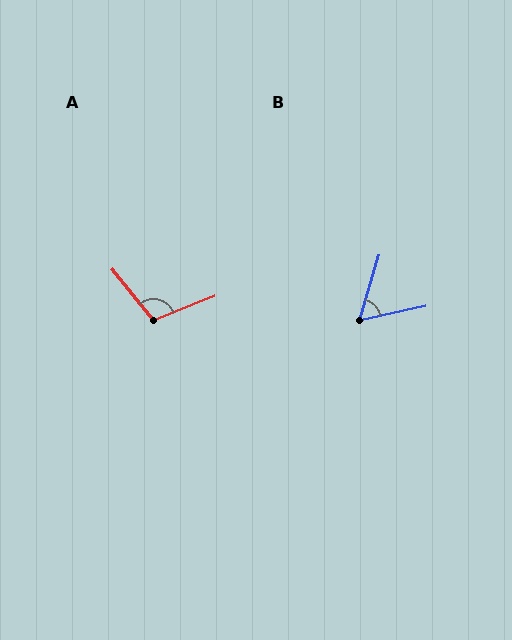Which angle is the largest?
A, at approximately 108 degrees.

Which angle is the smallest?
B, at approximately 61 degrees.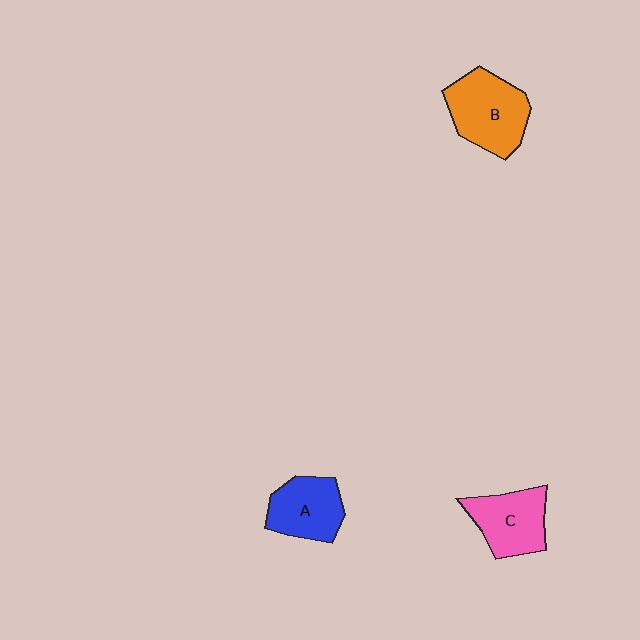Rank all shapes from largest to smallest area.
From largest to smallest: B (orange), C (pink), A (blue).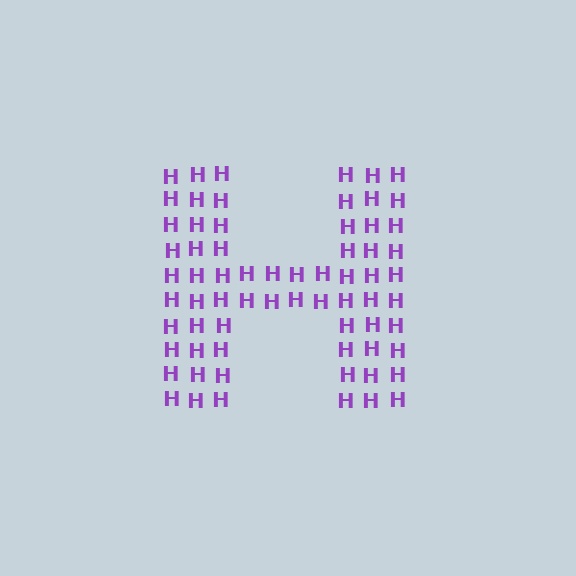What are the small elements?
The small elements are letter H's.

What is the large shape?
The large shape is the letter H.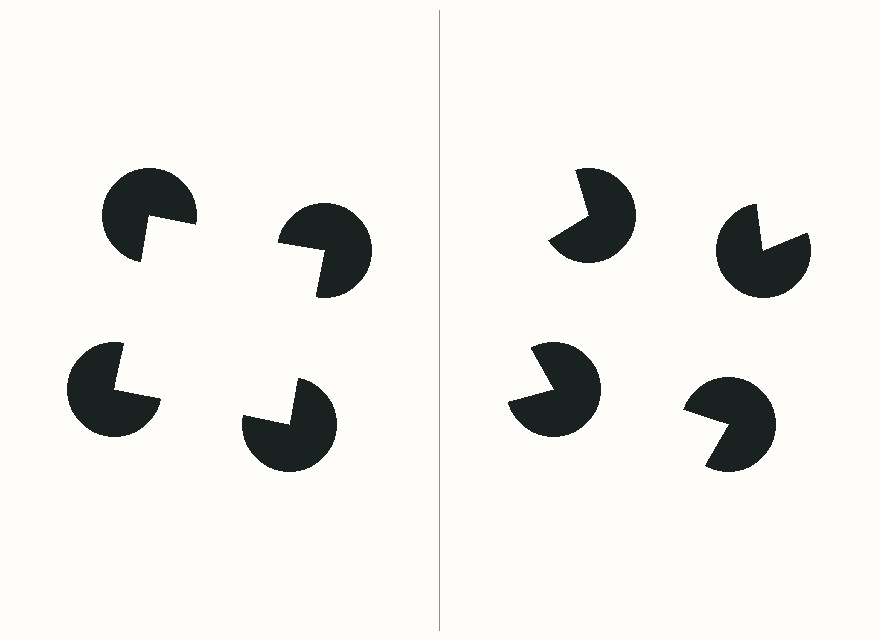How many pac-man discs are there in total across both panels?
8 — 4 on each side.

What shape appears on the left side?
An illusory square.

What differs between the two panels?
The pac-man discs are positioned identically on both sides; only the wedge orientations differ. On the left they align to a square; on the right they are misaligned.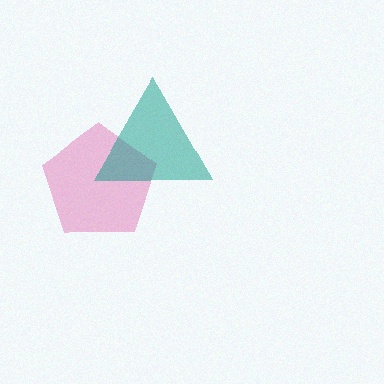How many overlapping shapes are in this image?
There are 2 overlapping shapes in the image.